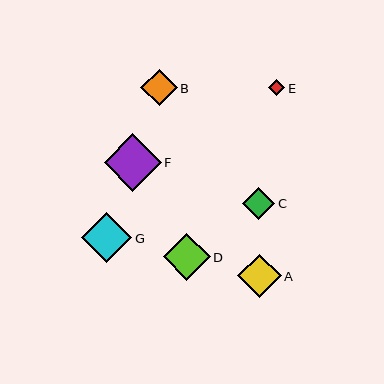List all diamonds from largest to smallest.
From largest to smallest: F, G, D, A, B, C, E.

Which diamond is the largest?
Diamond F is the largest with a size of approximately 57 pixels.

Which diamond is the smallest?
Diamond E is the smallest with a size of approximately 16 pixels.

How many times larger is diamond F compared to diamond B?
Diamond F is approximately 1.6 times the size of diamond B.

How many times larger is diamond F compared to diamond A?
Diamond F is approximately 1.3 times the size of diamond A.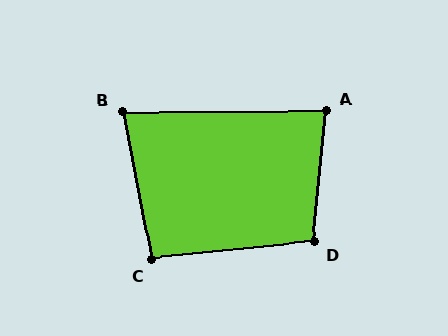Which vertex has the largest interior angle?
D, at approximately 101 degrees.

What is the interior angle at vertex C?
Approximately 95 degrees (obtuse).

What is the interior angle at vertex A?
Approximately 85 degrees (acute).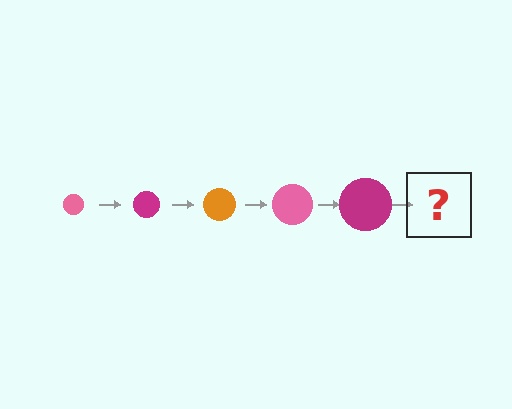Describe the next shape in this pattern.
It should be an orange circle, larger than the previous one.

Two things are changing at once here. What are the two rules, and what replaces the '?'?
The two rules are that the circle grows larger each step and the color cycles through pink, magenta, and orange. The '?' should be an orange circle, larger than the previous one.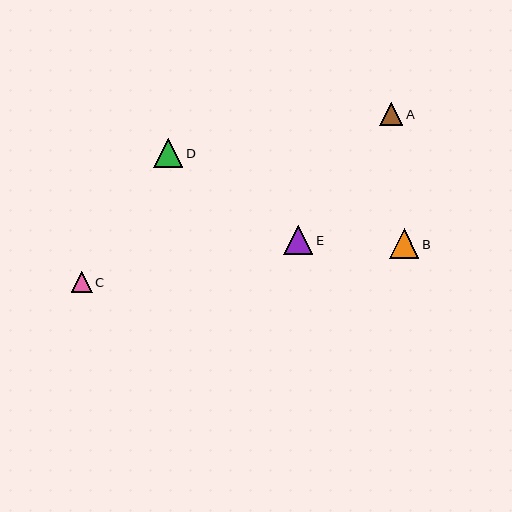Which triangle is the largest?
Triangle B is the largest with a size of approximately 29 pixels.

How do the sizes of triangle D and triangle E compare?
Triangle D and triangle E are approximately the same size.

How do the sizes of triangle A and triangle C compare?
Triangle A and triangle C are approximately the same size.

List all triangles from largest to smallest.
From largest to smallest: B, D, E, A, C.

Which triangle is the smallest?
Triangle C is the smallest with a size of approximately 21 pixels.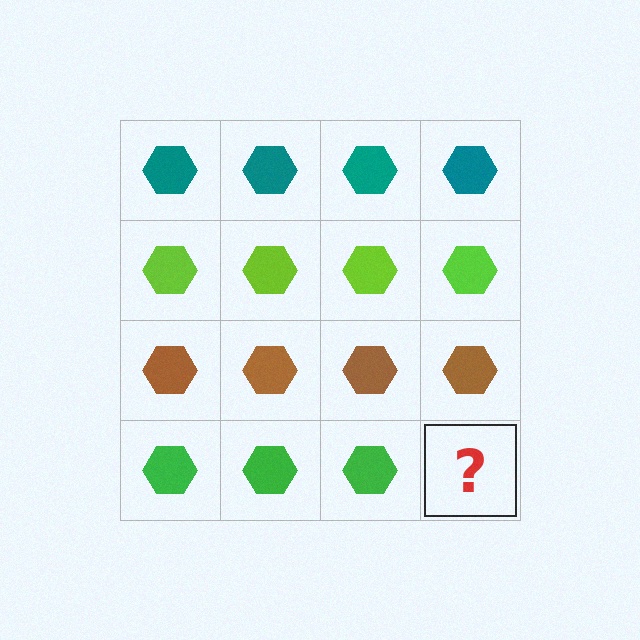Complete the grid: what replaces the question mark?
The question mark should be replaced with a green hexagon.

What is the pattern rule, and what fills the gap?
The rule is that each row has a consistent color. The gap should be filled with a green hexagon.